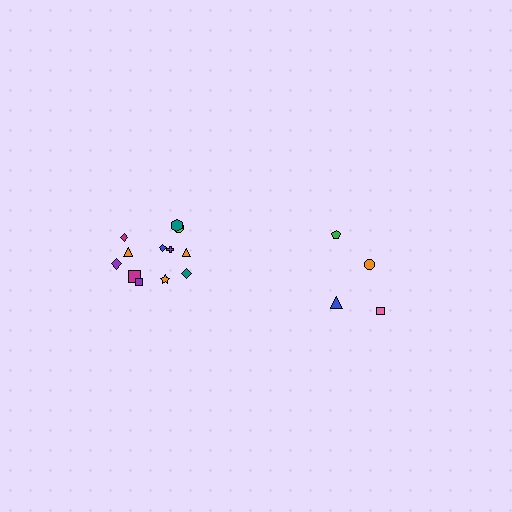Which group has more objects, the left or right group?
The left group.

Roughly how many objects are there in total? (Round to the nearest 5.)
Roughly 15 objects in total.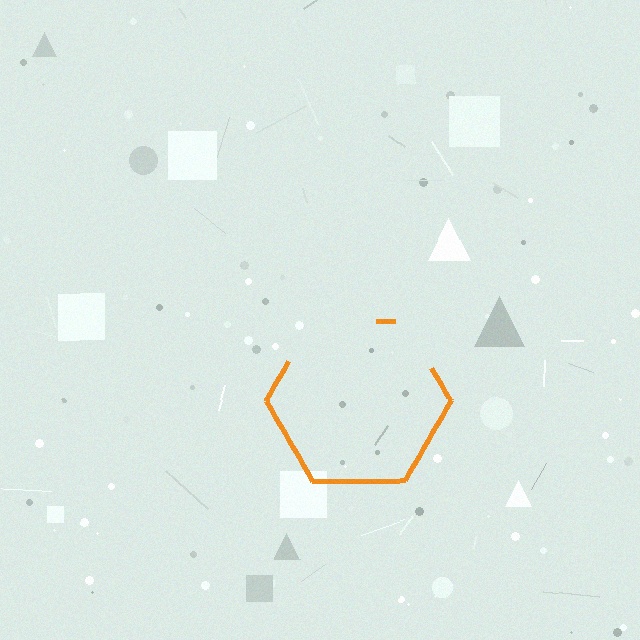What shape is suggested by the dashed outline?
The dashed outline suggests a hexagon.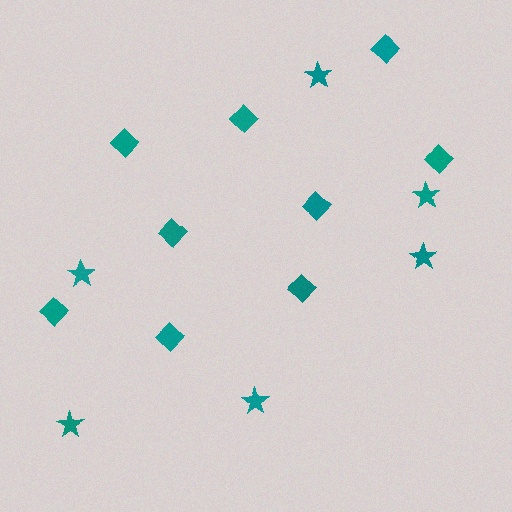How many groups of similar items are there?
There are 2 groups: one group of stars (6) and one group of diamonds (9).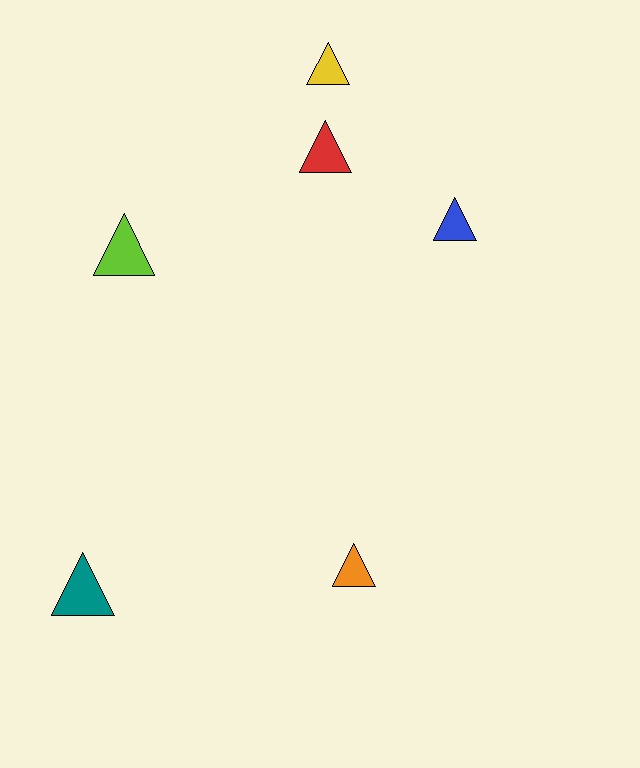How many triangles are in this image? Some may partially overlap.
There are 6 triangles.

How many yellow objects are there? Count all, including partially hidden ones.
There is 1 yellow object.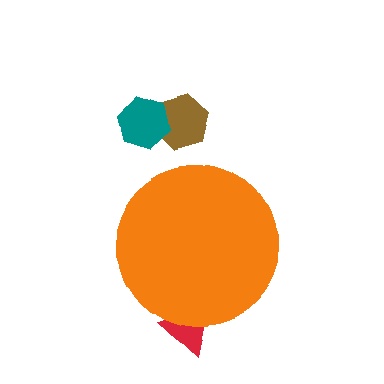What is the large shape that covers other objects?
An orange circle.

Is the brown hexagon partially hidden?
No, the brown hexagon is fully visible.